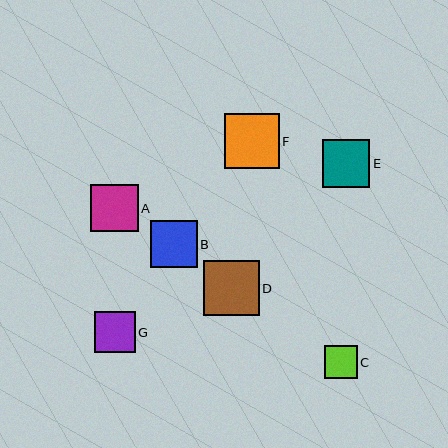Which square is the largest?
Square D is the largest with a size of approximately 56 pixels.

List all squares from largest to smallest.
From largest to smallest: D, F, E, A, B, G, C.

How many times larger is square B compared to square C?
Square B is approximately 1.4 times the size of square C.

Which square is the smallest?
Square C is the smallest with a size of approximately 33 pixels.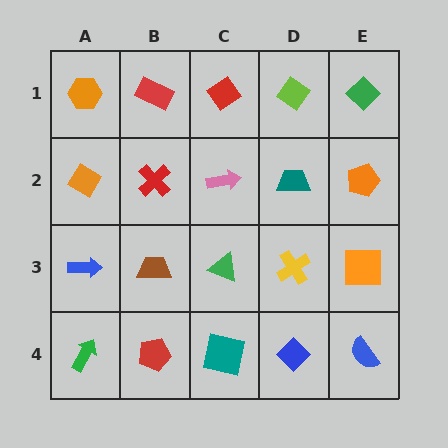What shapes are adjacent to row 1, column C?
A pink arrow (row 2, column C), a red rectangle (row 1, column B), a lime diamond (row 1, column D).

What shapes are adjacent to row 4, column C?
A green triangle (row 3, column C), a red pentagon (row 4, column B), a blue diamond (row 4, column D).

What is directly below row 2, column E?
An orange square.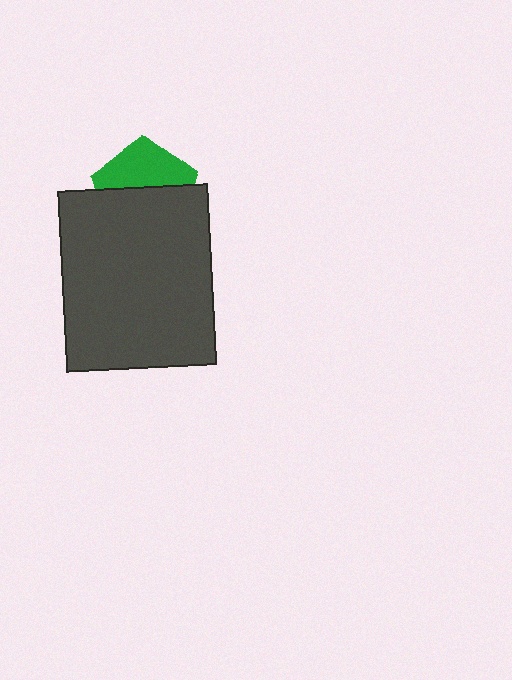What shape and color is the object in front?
The object in front is a dark gray rectangle.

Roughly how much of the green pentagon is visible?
About half of it is visible (roughly 45%).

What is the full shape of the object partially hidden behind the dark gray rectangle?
The partially hidden object is a green pentagon.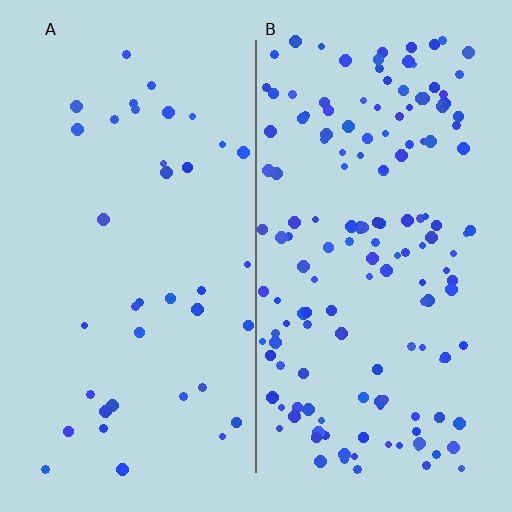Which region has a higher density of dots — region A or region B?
B (the right).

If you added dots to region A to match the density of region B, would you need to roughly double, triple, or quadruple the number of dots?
Approximately quadruple.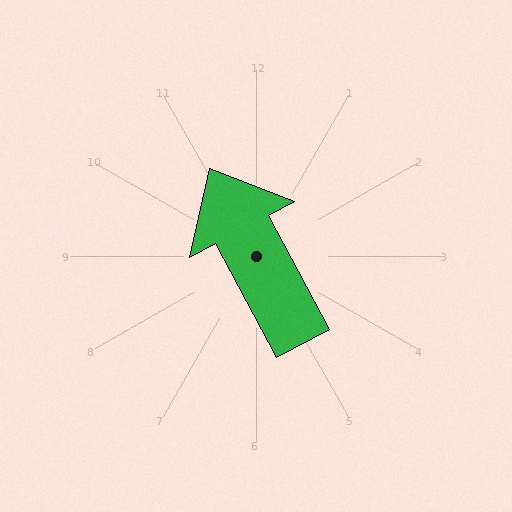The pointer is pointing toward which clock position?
Roughly 11 o'clock.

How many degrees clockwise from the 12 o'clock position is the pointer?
Approximately 332 degrees.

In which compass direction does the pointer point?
Northwest.